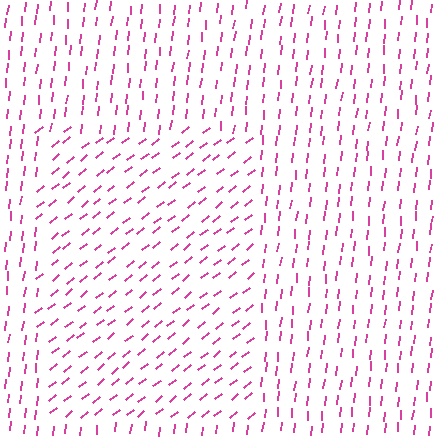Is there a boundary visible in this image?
Yes, there is a texture boundary formed by a change in line orientation.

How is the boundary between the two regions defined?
The boundary is defined purely by a change in line orientation (approximately 45 degrees difference). All lines are the same color and thickness.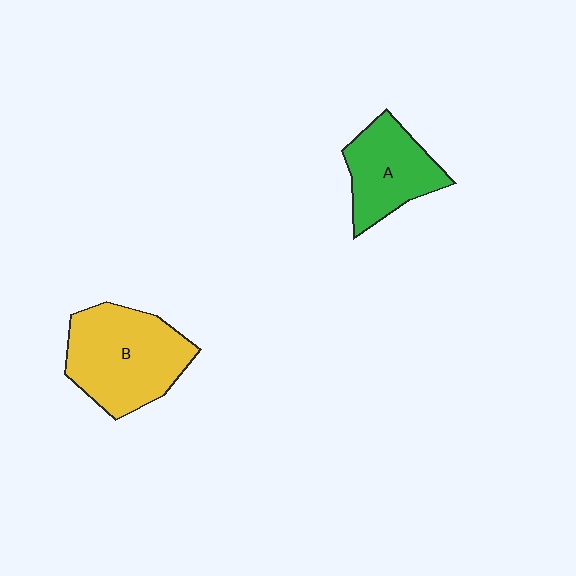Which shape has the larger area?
Shape B (yellow).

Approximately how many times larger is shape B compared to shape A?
Approximately 1.4 times.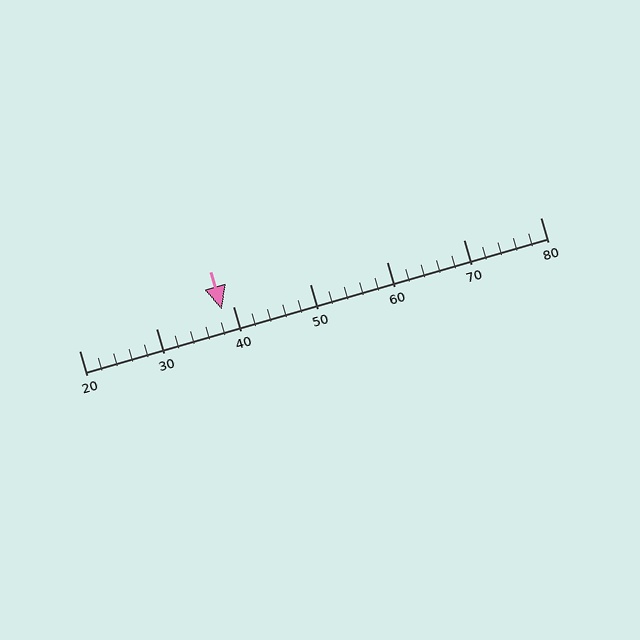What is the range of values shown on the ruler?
The ruler shows values from 20 to 80.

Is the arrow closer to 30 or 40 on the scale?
The arrow is closer to 40.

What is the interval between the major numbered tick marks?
The major tick marks are spaced 10 units apart.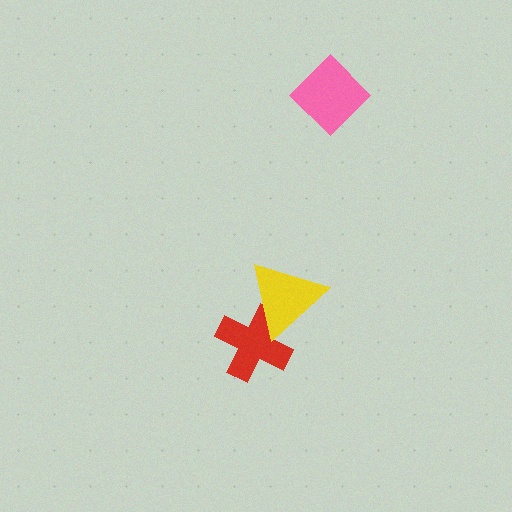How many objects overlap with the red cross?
1 object overlaps with the red cross.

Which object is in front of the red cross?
The yellow triangle is in front of the red cross.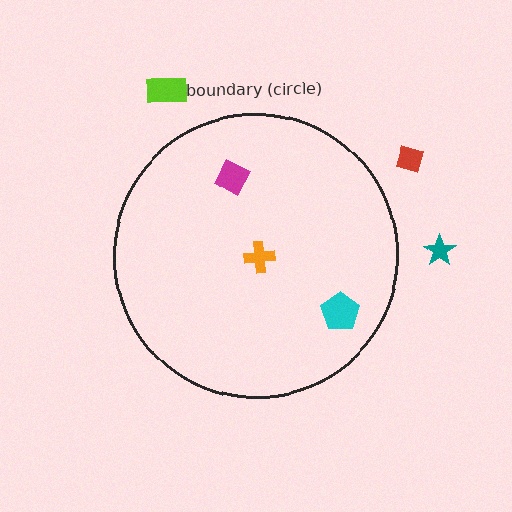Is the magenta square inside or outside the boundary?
Inside.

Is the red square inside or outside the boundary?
Outside.